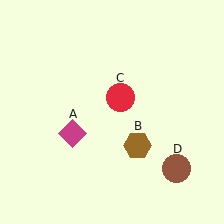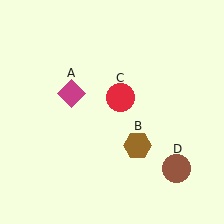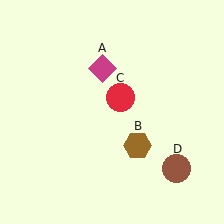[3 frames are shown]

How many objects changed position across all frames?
1 object changed position: magenta diamond (object A).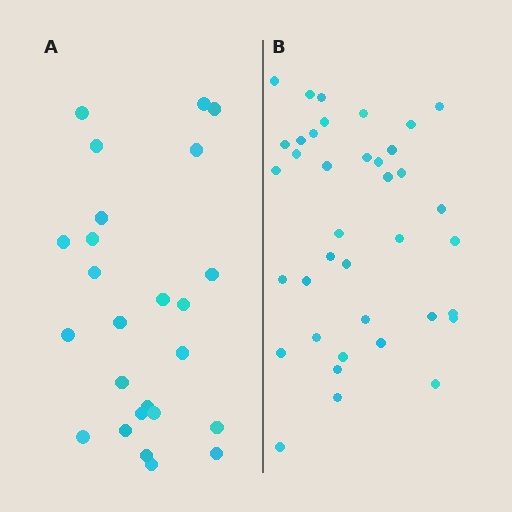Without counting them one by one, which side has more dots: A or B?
Region B (the right region) has more dots.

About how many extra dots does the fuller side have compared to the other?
Region B has approximately 15 more dots than region A.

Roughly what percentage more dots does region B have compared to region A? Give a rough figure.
About 50% more.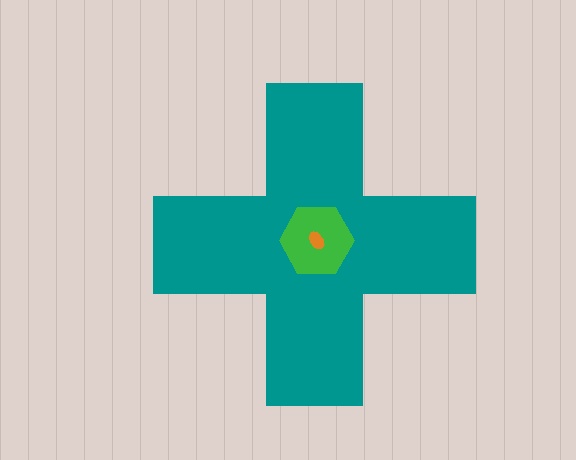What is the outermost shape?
The teal cross.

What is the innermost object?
The orange ellipse.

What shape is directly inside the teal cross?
The green hexagon.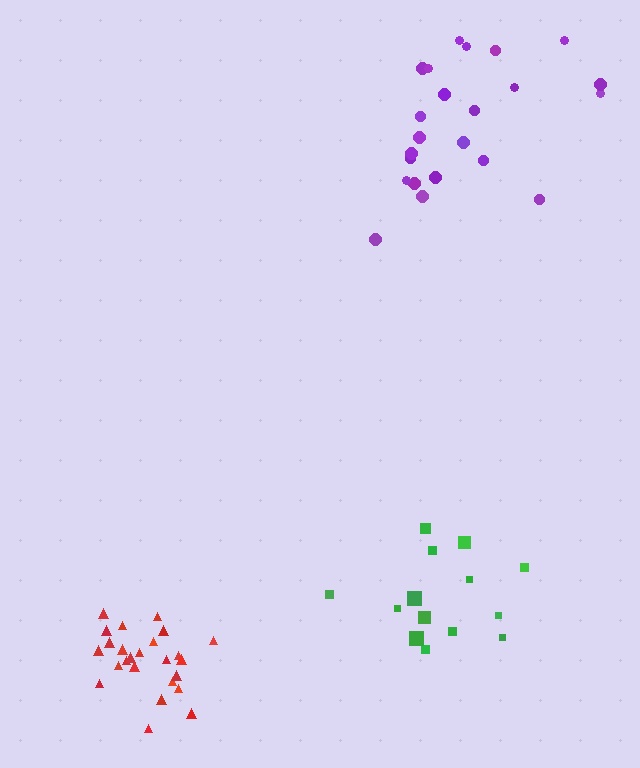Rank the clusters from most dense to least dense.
red, green, purple.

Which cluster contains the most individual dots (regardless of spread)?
Red (25).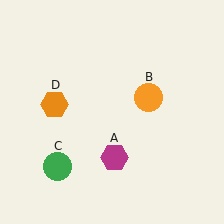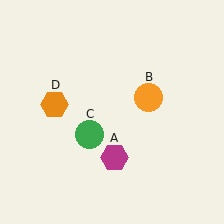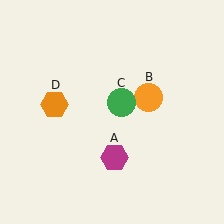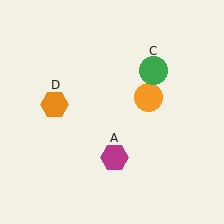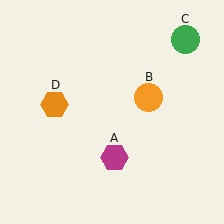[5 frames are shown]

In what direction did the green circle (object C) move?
The green circle (object C) moved up and to the right.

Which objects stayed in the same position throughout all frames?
Magenta hexagon (object A) and orange circle (object B) and orange hexagon (object D) remained stationary.